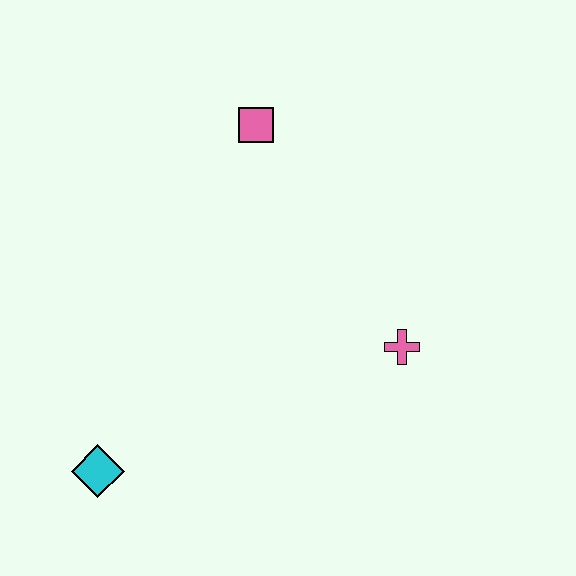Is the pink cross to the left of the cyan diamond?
No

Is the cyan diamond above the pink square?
No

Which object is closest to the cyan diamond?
The pink cross is closest to the cyan diamond.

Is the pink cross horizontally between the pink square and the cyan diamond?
No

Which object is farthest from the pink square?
The cyan diamond is farthest from the pink square.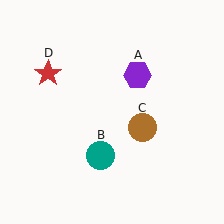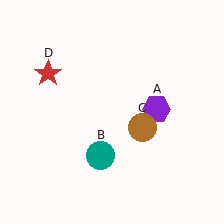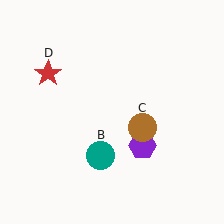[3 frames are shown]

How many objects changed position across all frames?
1 object changed position: purple hexagon (object A).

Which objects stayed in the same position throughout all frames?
Teal circle (object B) and brown circle (object C) and red star (object D) remained stationary.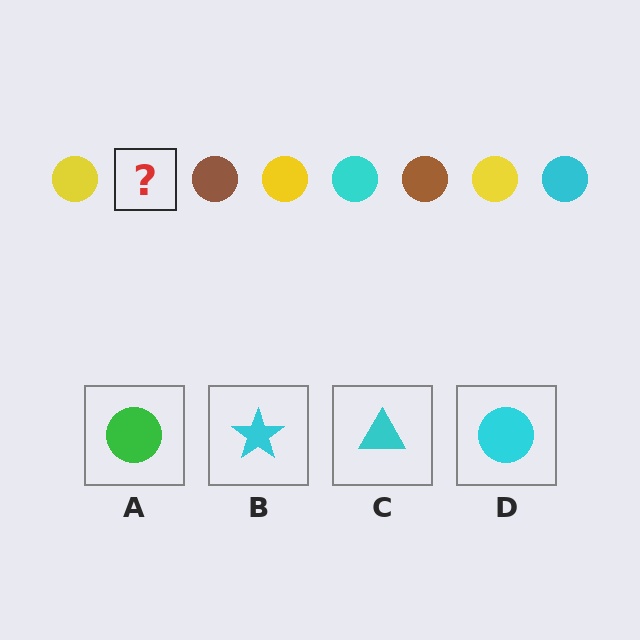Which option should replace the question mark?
Option D.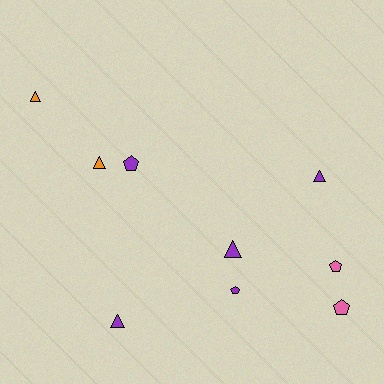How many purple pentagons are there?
There are 2 purple pentagons.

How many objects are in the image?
There are 9 objects.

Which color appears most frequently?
Purple, with 5 objects.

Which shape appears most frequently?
Triangle, with 5 objects.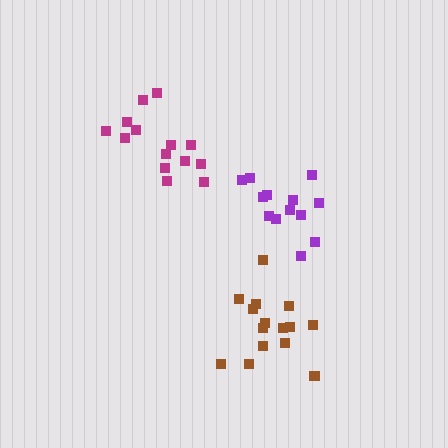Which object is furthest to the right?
The purple cluster is rightmost.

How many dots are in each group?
Group 1: 15 dots, Group 2: 14 dots, Group 3: 13 dots (42 total).